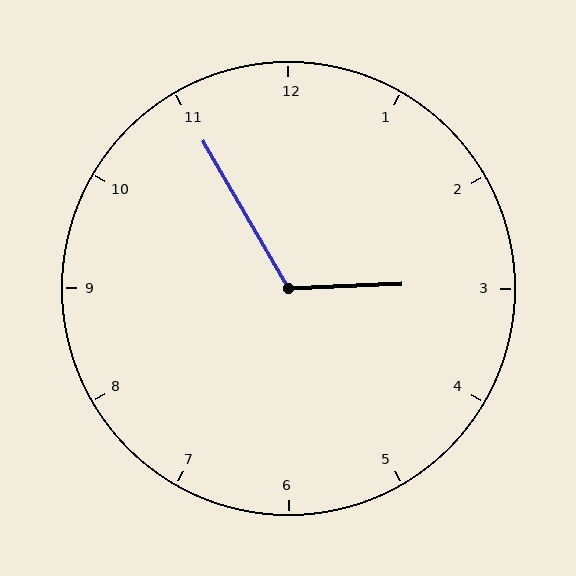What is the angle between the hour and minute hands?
Approximately 118 degrees.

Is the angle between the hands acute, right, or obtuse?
It is obtuse.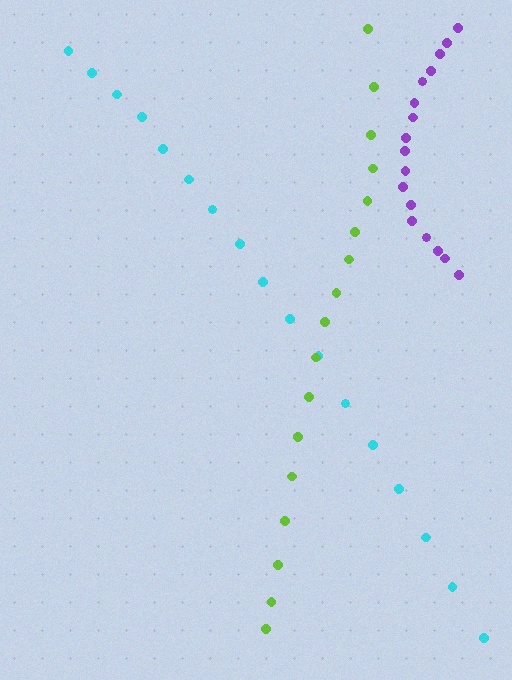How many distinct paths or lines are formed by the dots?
There are 3 distinct paths.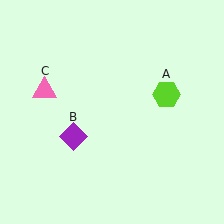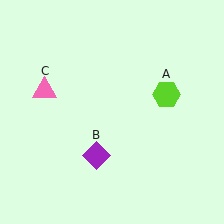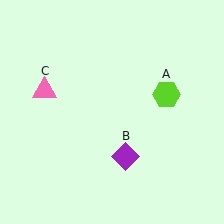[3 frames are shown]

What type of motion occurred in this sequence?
The purple diamond (object B) rotated counterclockwise around the center of the scene.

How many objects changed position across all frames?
1 object changed position: purple diamond (object B).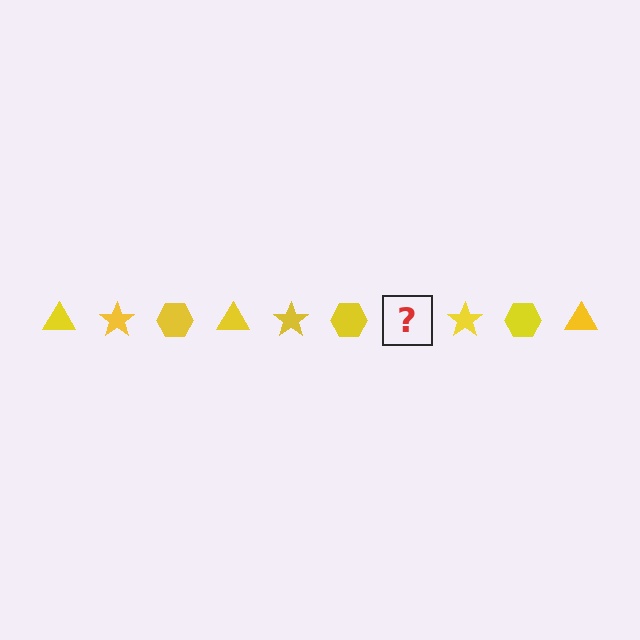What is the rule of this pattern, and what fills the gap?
The rule is that the pattern cycles through triangle, star, hexagon shapes in yellow. The gap should be filled with a yellow triangle.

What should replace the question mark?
The question mark should be replaced with a yellow triangle.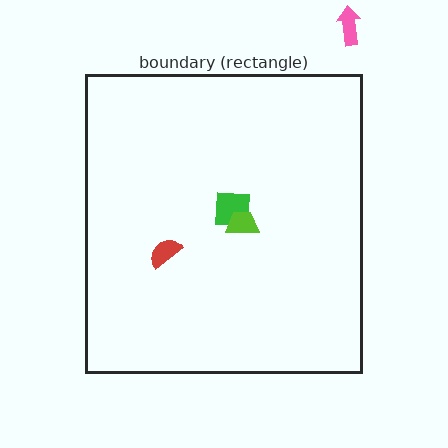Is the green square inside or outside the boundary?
Inside.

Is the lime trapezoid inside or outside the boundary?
Inside.